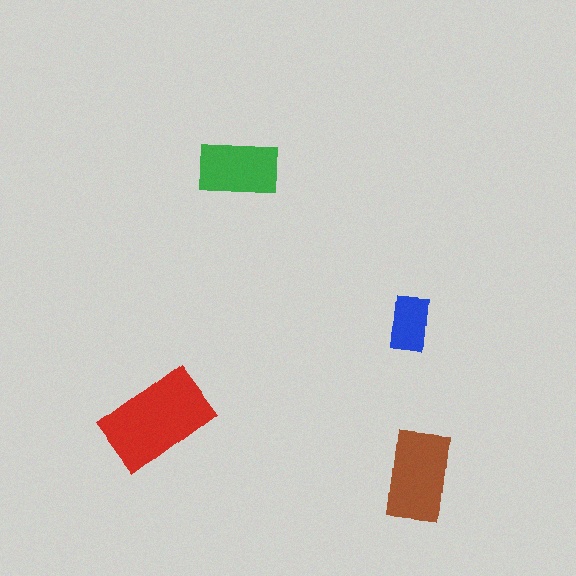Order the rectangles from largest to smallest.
the red one, the brown one, the green one, the blue one.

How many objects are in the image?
There are 4 objects in the image.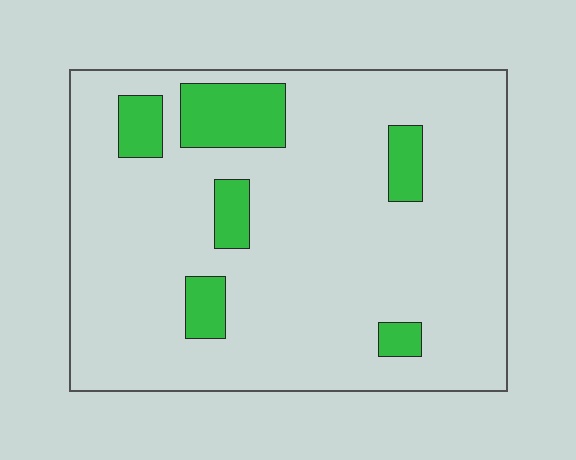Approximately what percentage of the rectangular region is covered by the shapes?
Approximately 15%.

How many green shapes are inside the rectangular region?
6.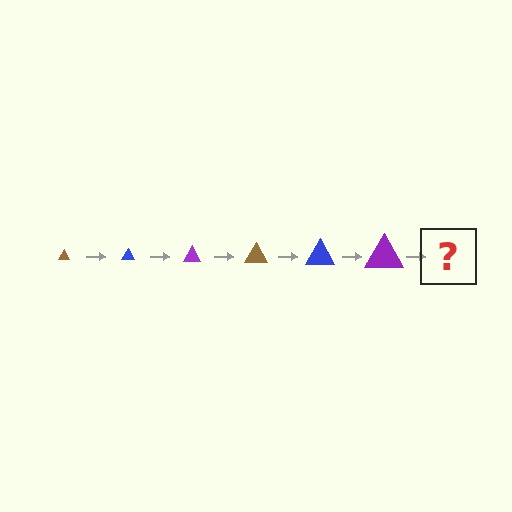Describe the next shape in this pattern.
It should be a brown triangle, larger than the previous one.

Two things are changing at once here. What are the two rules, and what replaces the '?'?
The two rules are that the triangle grows larger each step and the color cycles through brown, blue, and purple. The '?' should be a brown triangle, larger than the previous one.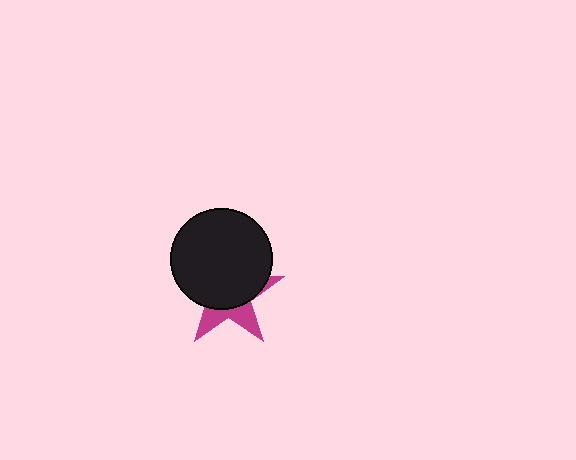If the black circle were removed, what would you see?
You would see the complete magenta star.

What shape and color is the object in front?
The object in front is a black circle.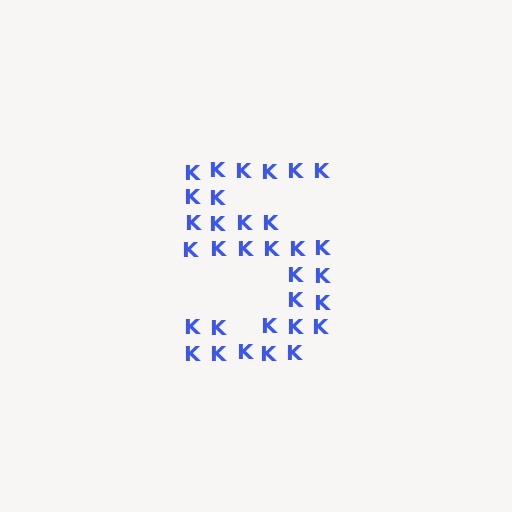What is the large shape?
The large shape is the digit 5.